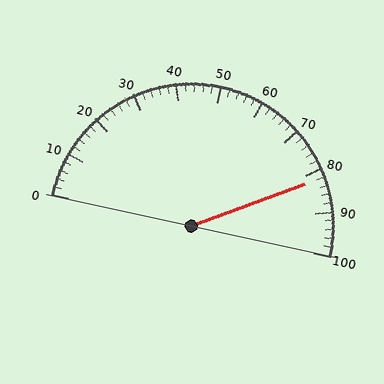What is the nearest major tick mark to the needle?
The nearest major tick mark is 80.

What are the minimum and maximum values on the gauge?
The gauge ranges from 0 to 100.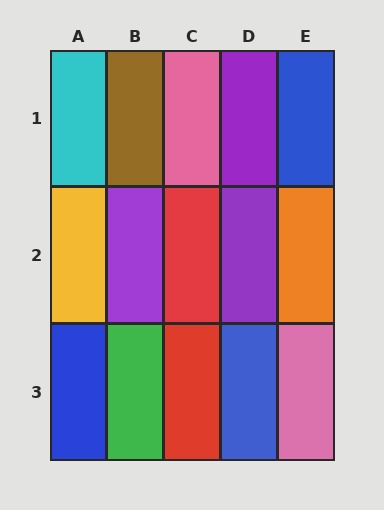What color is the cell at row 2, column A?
Yellow.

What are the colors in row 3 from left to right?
Blue, green, red, blue, pink.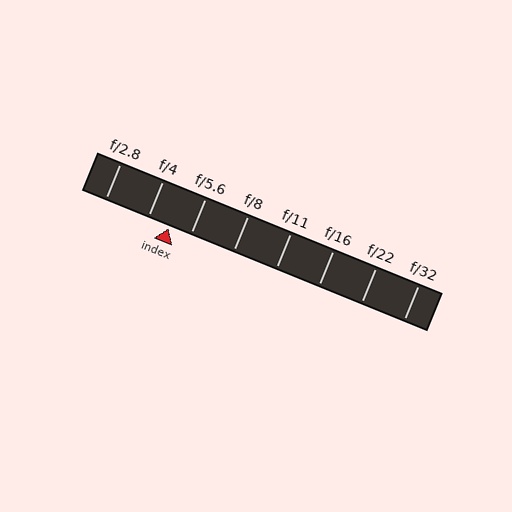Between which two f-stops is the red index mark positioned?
The index mark is between f/4 and f/5.6.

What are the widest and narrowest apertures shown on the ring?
The widest aperture shown is f/2.8 and the narrowest is f/32.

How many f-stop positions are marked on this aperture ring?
There are 8 f-stop positions marked.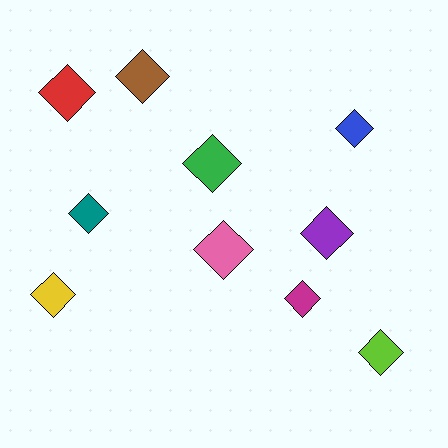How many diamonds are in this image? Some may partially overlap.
There are 10 diamonds.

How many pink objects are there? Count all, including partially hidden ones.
There is 1 pink object.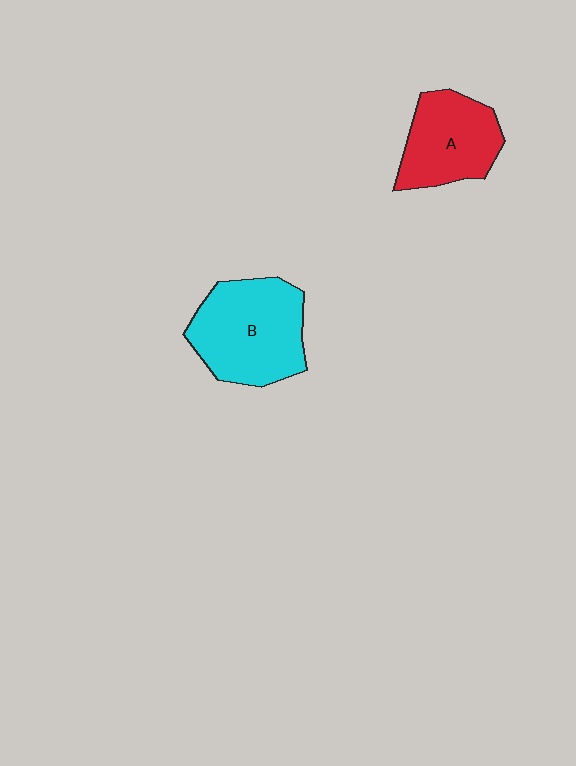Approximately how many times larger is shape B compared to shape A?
Approximately 1.3 times.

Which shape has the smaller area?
Shape A (red).